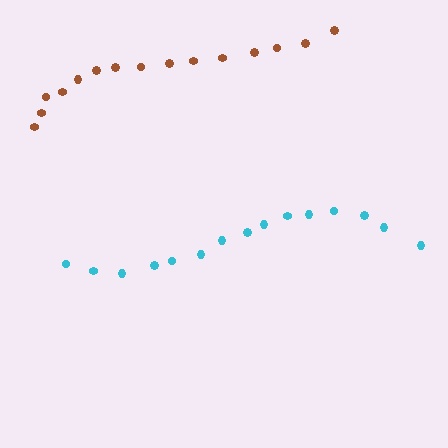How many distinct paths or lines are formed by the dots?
There are 2 distinct paths.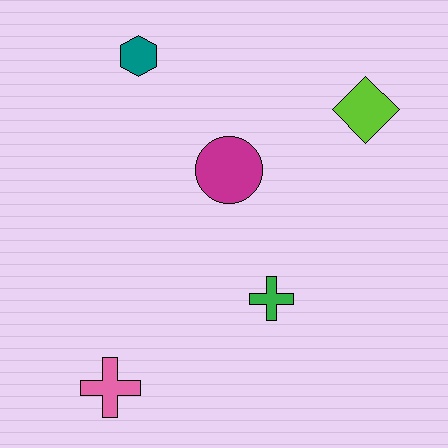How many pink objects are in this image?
There is 1 pink object.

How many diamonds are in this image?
There is 1 diamond.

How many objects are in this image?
There are 5 objects.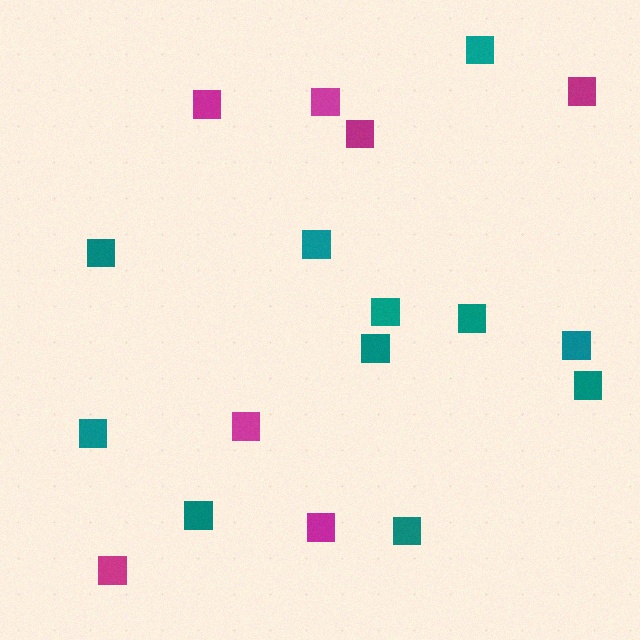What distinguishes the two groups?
There are 2 groups: one group of teal squares (11) and one group of magenta squares (7).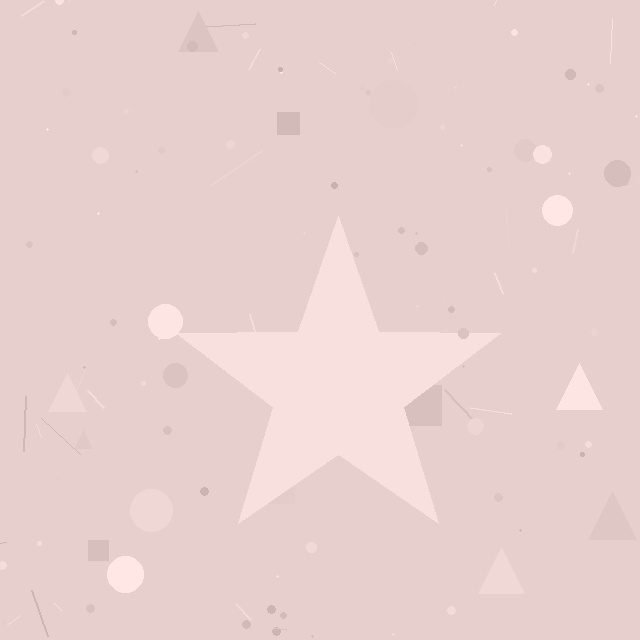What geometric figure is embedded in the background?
A star is embedded in the background.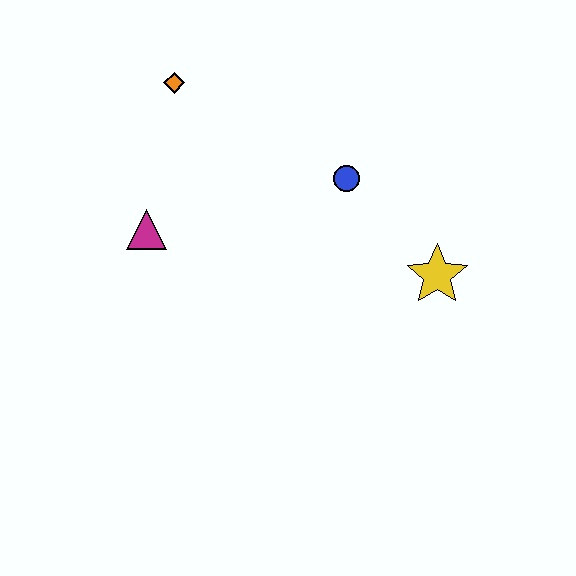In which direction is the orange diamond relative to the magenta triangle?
The orange diamond is above the magenta triangle.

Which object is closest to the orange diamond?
The magenta triangle is closest to the orange diamond.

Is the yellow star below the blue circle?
Yes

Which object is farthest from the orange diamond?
The yellow star is farthest from the orange diamond.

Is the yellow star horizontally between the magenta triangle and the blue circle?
No